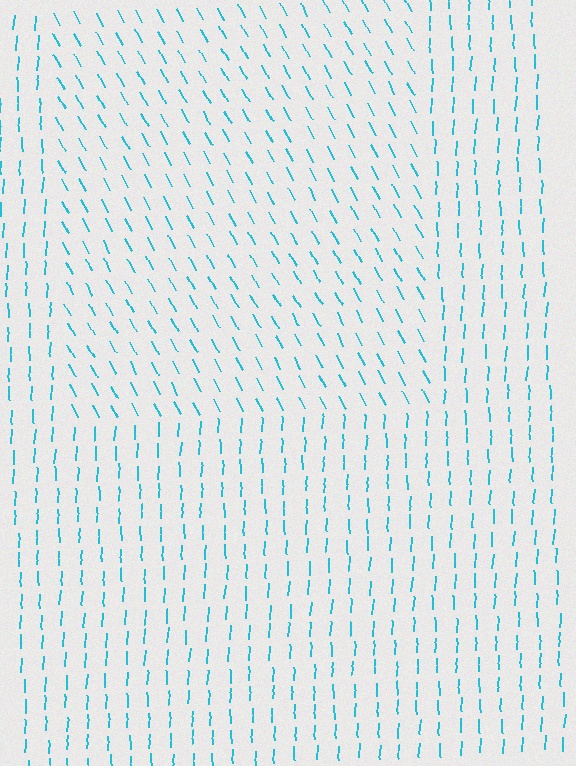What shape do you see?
I see a rectangle.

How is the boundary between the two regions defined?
The boundary is defined purely by a change in line orientation (approximately 31 degrees difference). All lines are the same color and thickness.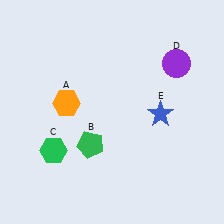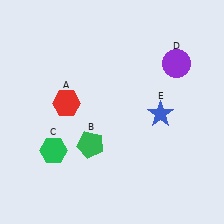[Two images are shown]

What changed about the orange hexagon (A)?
In Image 1, A is orange. In Image 2, it changed to red.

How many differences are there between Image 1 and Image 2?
There is 1 difference between the two images.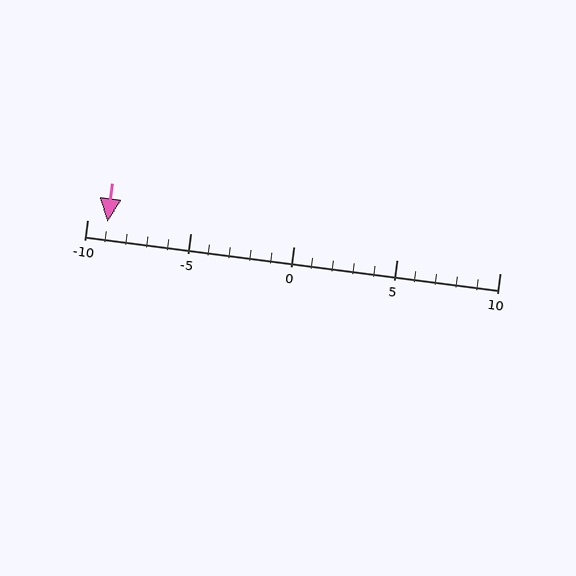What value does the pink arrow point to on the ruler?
The pink arrow points to approximately -9.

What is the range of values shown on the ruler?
The ruler shows values from -10 to 10.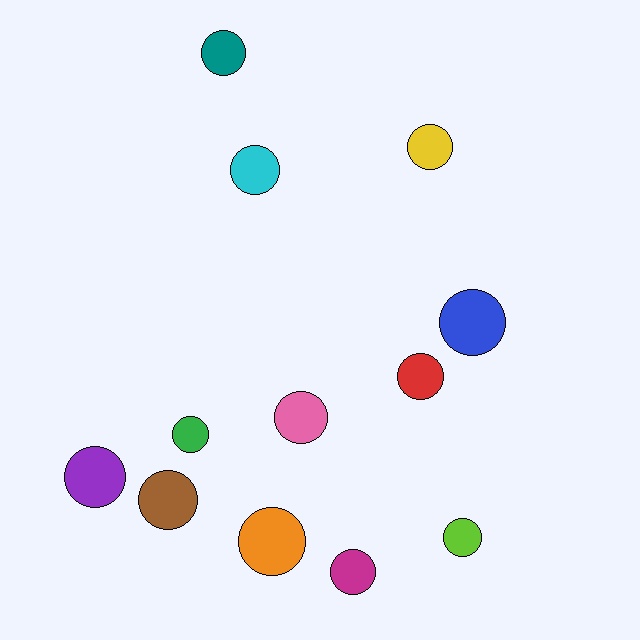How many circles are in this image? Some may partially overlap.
There are 12 circles.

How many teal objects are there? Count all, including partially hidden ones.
There is 1 teal object.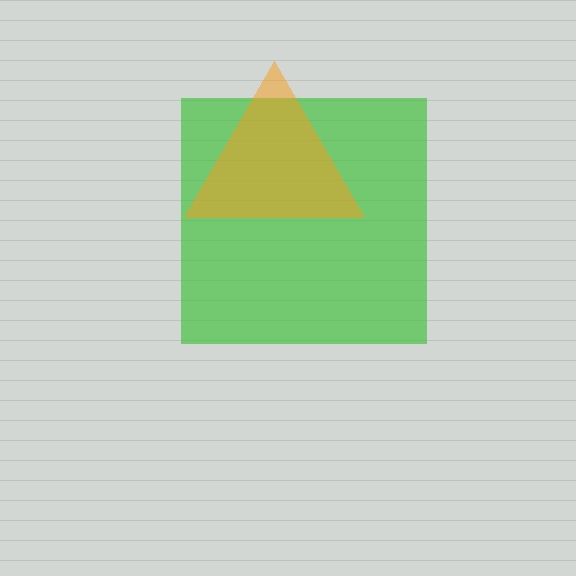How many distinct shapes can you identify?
There are 2 distinct shapes: a green square, an orange triangle.